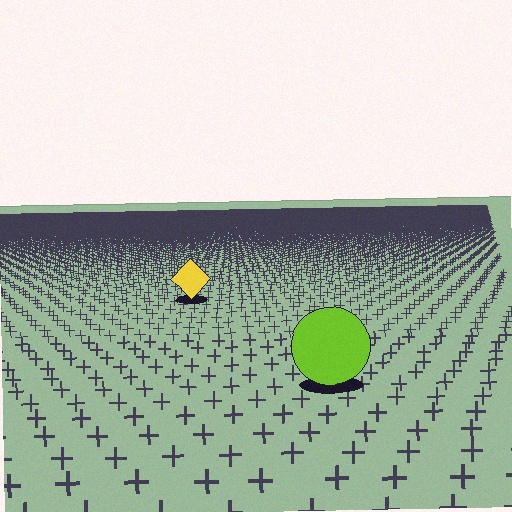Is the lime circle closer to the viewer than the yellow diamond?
Yes. The lime circle is closer — you can tell from the texture gradient: the ground texture is coarser near it.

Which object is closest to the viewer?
The lime circle is closest. The texture marks near it are larger and more spread out.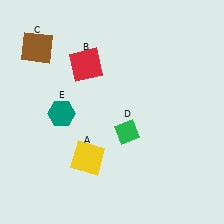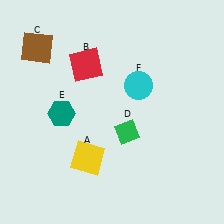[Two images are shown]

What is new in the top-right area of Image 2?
A cyan circle (F) was added in the top-right area of Image 2.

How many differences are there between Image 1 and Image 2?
There is 1 difference between the two images.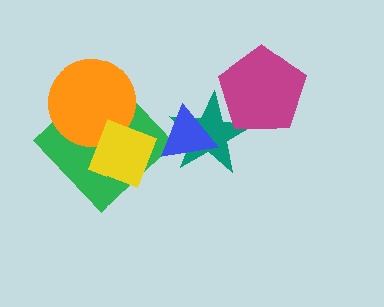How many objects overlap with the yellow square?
2 objects overlap with the yellow square.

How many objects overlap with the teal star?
2 objects overlap with the teal star.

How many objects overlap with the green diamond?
2 objects overlap with the green diamond.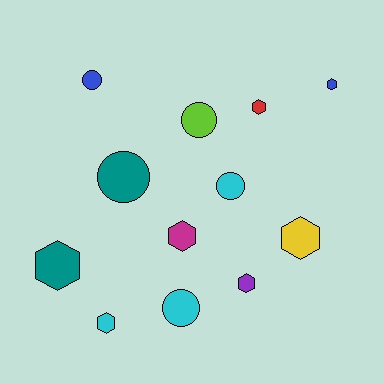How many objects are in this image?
There are 12 objects.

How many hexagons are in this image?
There are 7 hexagons.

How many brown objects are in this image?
There are no brown objects.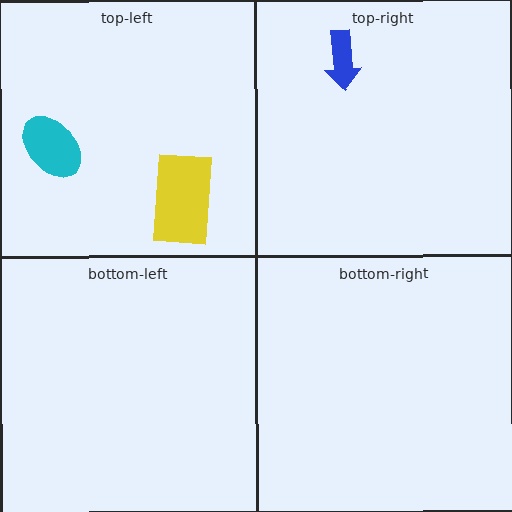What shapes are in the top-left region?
The yellow rectangle, the cyan ellipse.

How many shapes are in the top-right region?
1.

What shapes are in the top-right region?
The blue arrow.